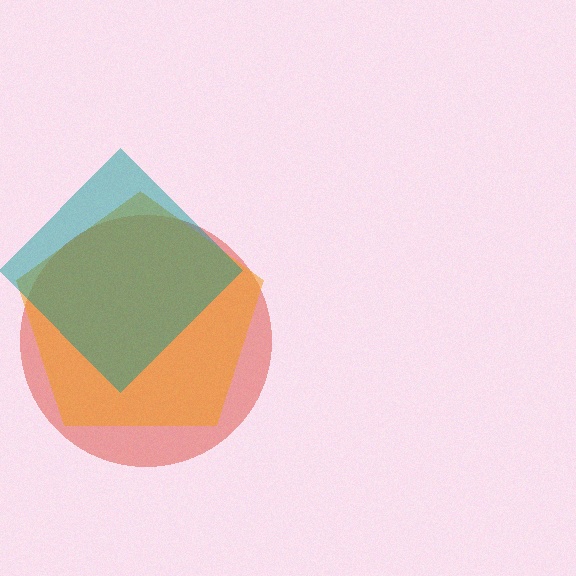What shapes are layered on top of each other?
The layered shapes are: a red circle, an orange pentagon, a teal diamond.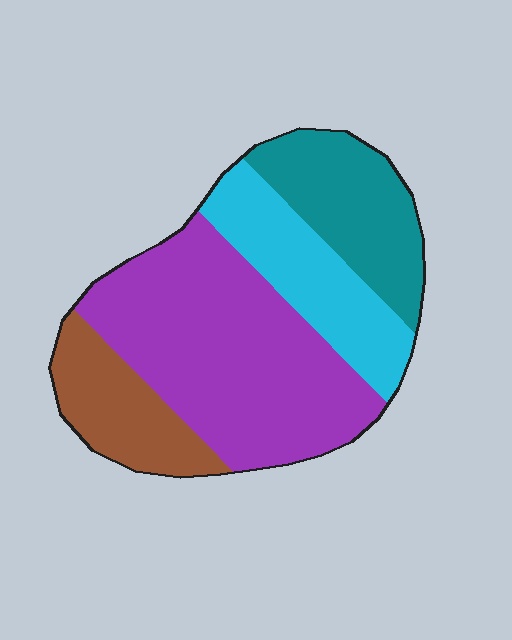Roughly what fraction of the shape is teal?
Teal covers about 20% of the shape.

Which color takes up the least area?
Brown, at roughly 15%.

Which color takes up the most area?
Purple, at roughly 45%.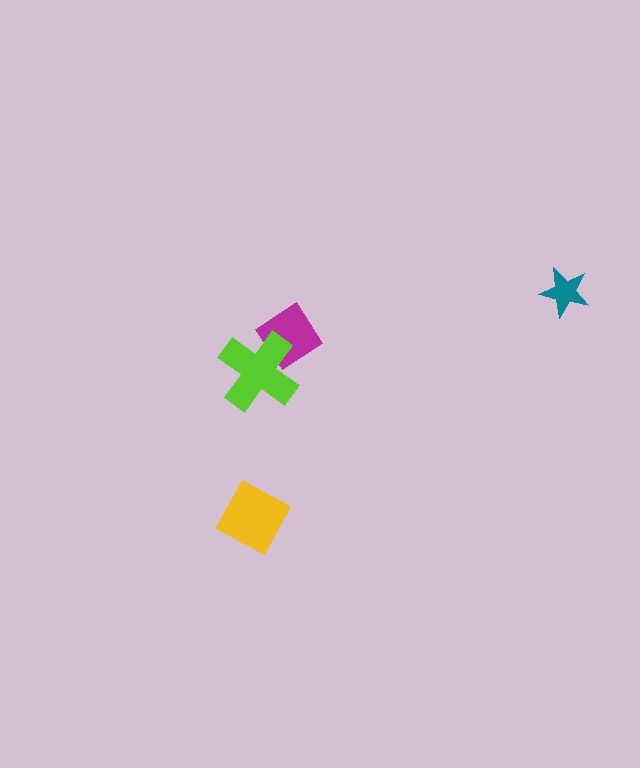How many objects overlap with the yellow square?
0 objects overlap with the yellow square.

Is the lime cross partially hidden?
No, no other shape covers it.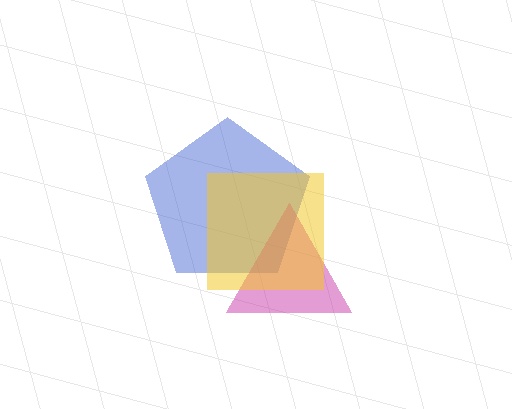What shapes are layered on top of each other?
The layered shapes are: a blue pentagon, a magenta triangle, a yellow square.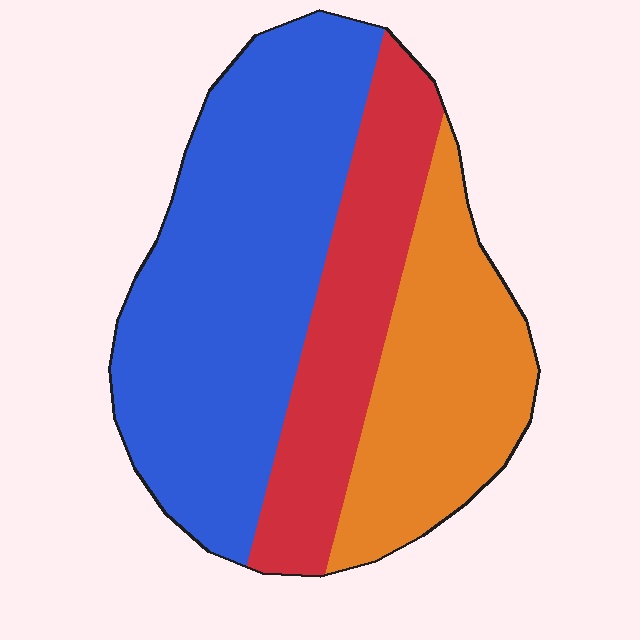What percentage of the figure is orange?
Orange covers about 25% of the figure.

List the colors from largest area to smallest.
From largest to smallest: blue, orange, red.